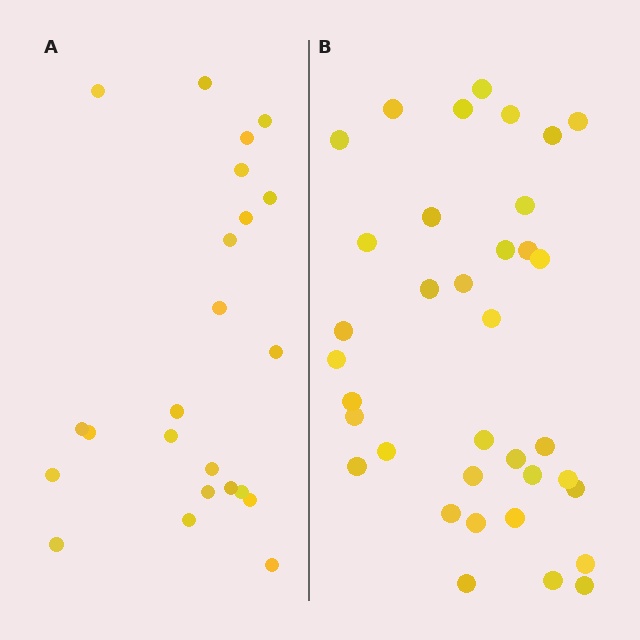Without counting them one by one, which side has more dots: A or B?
Region B (the right region) has more dots.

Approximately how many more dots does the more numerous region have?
Region B has approximately 15 more dots than region A.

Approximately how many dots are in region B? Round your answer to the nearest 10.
About 40 dots. (The exact count is 36, which rounds to 40.)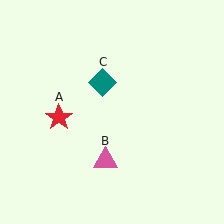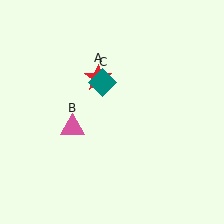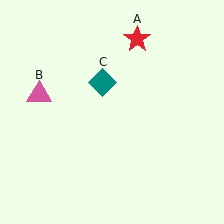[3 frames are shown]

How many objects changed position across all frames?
2 objects changed position: red star (object A), pink triangle (object B).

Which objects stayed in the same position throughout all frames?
Teal diamond (object C) remained stationary.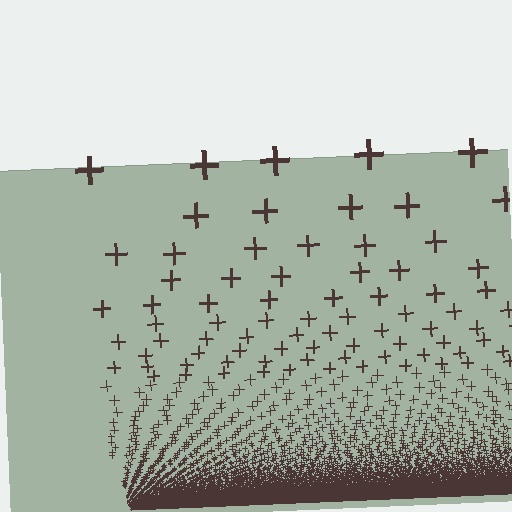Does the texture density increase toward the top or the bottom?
Density increases toward the bottom.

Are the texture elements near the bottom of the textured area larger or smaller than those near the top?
Smaller. The gradient is inverted — elements near the bottom are smaller and denser.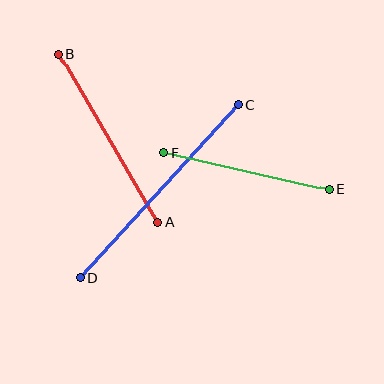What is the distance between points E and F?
The distance is approximately 170 pixels.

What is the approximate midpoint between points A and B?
The midpoint is at approximately (108, 138) pixels.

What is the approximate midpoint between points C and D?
The midpoint is at approximately (159, 192) pixels.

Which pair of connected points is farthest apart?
Points C and D are farthest apart.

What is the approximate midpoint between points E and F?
The midpoint is at approximately (246, 171) pixels.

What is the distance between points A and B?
The distance is approximately 195 pixels.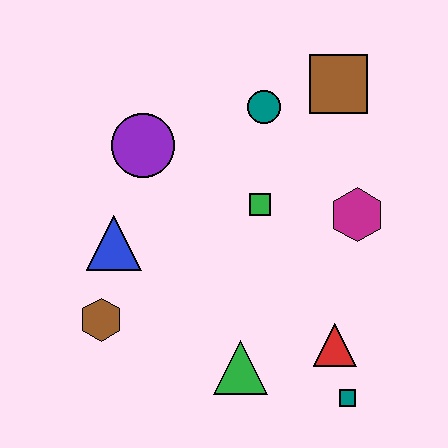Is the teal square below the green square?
Yes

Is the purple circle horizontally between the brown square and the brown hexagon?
Yes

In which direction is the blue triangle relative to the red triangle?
The blue triangle is to the left of the red triangle.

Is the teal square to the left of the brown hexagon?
No